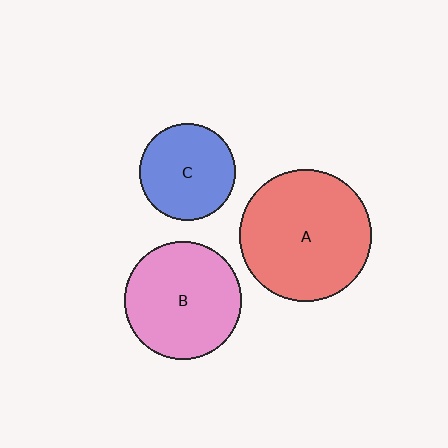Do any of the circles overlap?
No, none of the circles overlap.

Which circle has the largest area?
Circle A (red).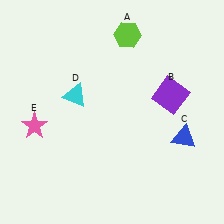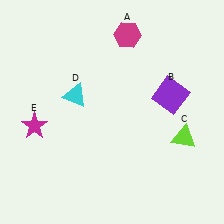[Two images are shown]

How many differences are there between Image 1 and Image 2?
There are 3 differences between the two images.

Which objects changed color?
A changed from lime to magenta. C changed from blue to lime. E changed from pink to magenta.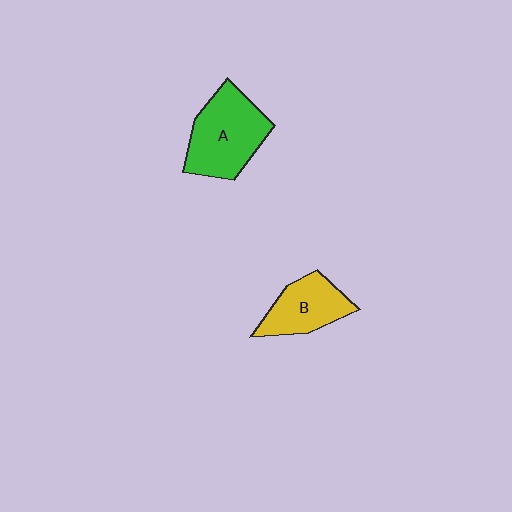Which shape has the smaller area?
Shape B (yellow).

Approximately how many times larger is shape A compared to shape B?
Approximately 1.4 times.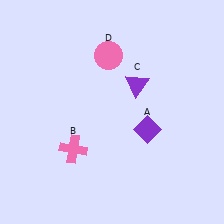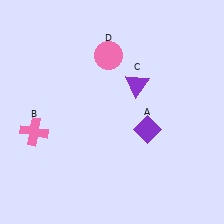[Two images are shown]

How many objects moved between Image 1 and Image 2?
1 object moved between the two images.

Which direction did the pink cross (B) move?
The pink cross (B) moved left.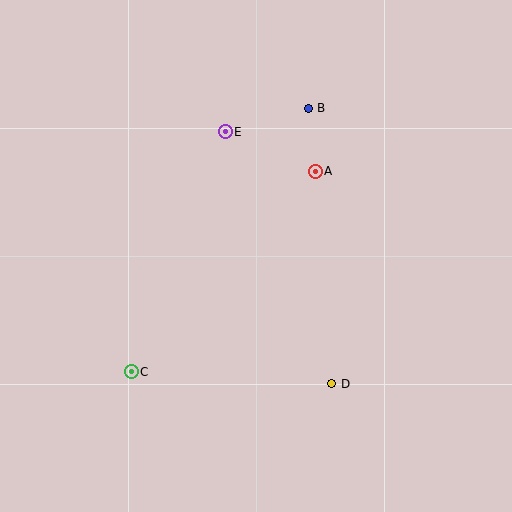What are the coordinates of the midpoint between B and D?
The midpoint between B and D is at (320, 246).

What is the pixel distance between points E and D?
The distance between E and D is 274 pixels.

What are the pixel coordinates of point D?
Point D is at (332, 384).